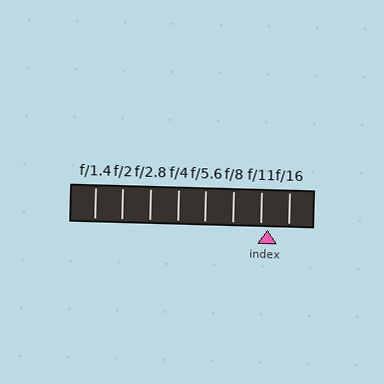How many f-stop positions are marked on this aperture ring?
There are 8 f-stop positions marked.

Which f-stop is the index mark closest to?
The index mark is closest to f/11.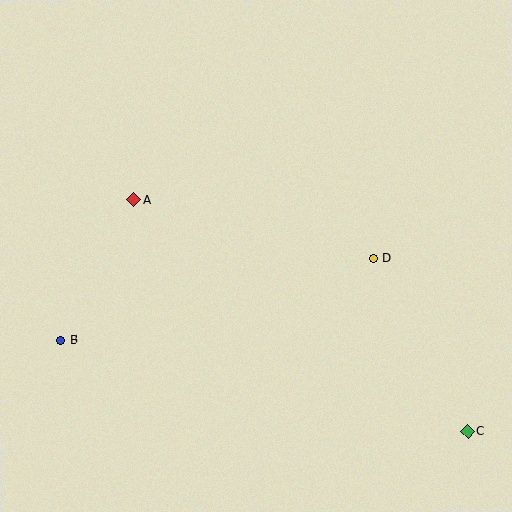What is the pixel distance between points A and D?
The distance between A and D is 247 pixels.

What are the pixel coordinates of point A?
Point A is at (134, 200).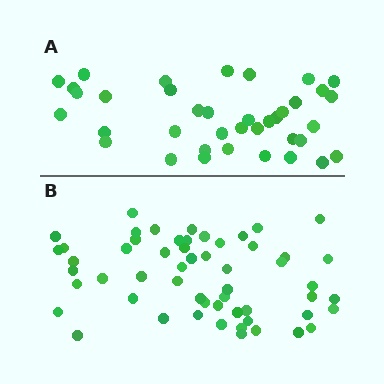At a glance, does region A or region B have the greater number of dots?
Region B (the bottom region) has more dots.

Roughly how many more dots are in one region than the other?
Region B has approximately 20 more dots than region A.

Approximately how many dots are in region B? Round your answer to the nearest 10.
About 60 dots. (The exact count is 56, which rounds to 60.)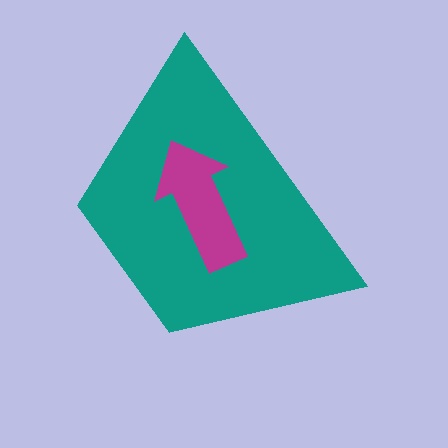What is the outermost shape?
The teal trapezoid.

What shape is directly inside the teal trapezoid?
The magenta arrow.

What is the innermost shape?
The magenta arrow.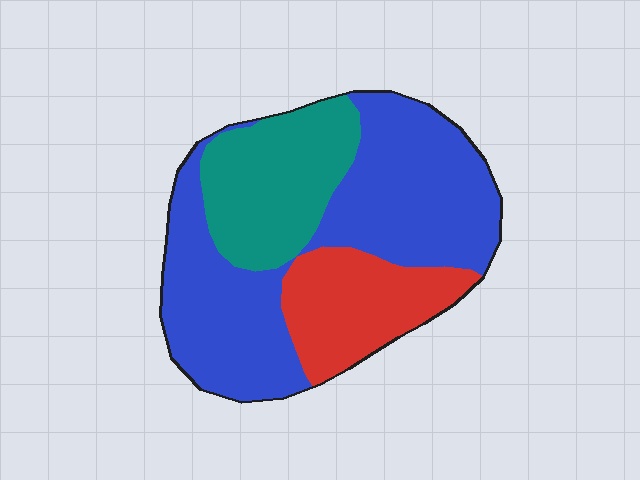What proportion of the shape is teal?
Teal takes up between a sixth and a third of the shape.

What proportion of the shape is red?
Red takes up about one fifth (1/5) of the shape.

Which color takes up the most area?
Blue, at roughly 55%.